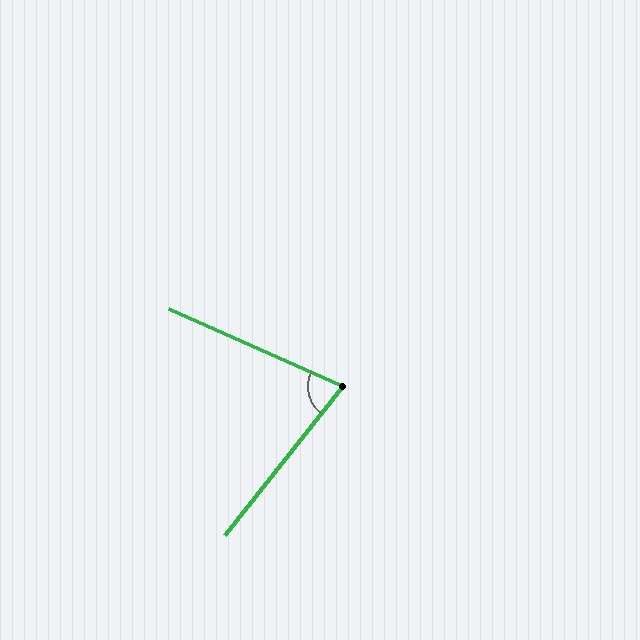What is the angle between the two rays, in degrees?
Approximately 76 degrees.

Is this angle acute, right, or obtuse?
It is acute.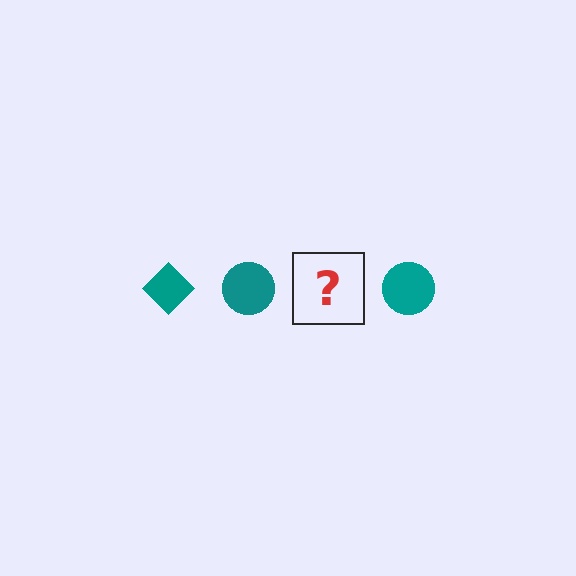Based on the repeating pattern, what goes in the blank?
The blank should be a teal diamond.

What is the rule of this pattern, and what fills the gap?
The rule is that the pattern cycles through diamond, circle shapes in teal. The gap should be filled with a teal diamond.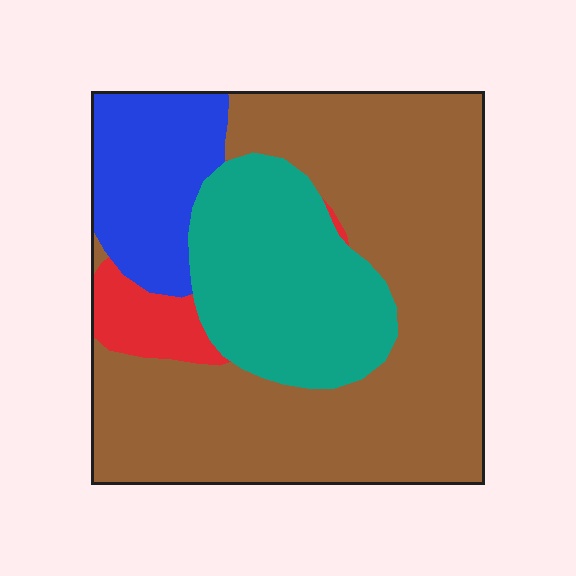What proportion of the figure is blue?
Blue covers about 15% of the figure.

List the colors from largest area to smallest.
From largest to smallest: brown, teal, blue, red.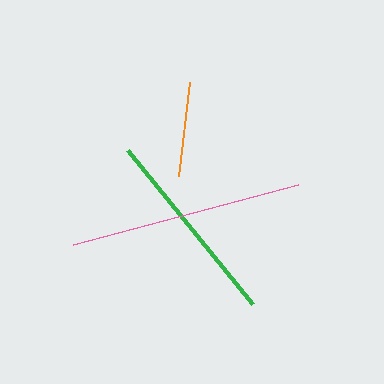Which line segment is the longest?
The pink line is the longest at approximately 233 pixels.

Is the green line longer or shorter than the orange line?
The green line is longer than the orange line.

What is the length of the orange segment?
The orange segment is approximately 94 pixels long.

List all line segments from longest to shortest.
From longest to shortest: pink, green, orange.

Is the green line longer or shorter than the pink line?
The pink line is longer than the green line.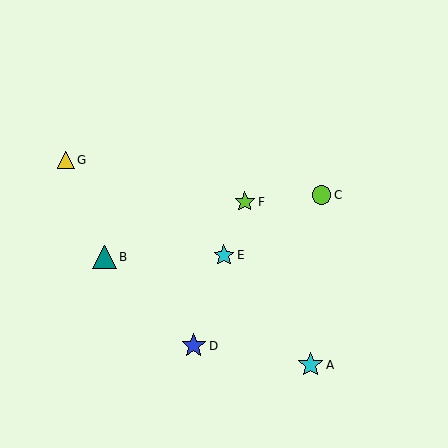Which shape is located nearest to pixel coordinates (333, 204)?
The lime circle (labeled C) at (322, 195) is nearest to that location.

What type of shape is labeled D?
Shape D is a blue star.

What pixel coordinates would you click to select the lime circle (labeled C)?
Click at (322, 195) to select the lime circle C.